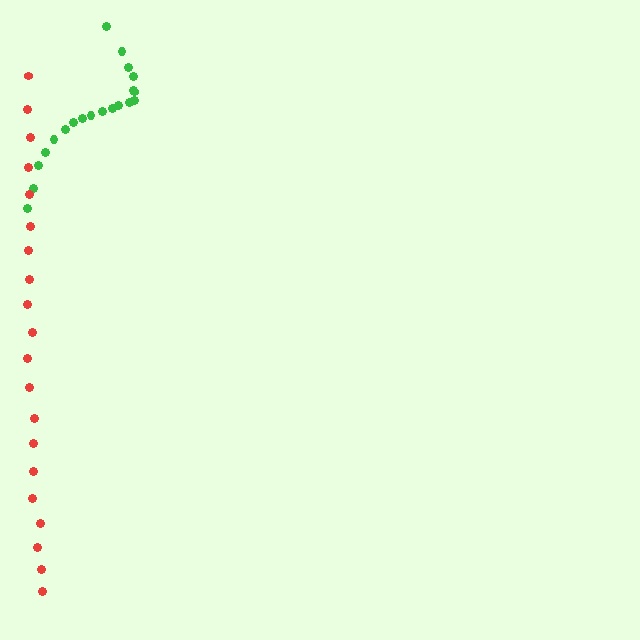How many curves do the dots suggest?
There are 2 distinct paths.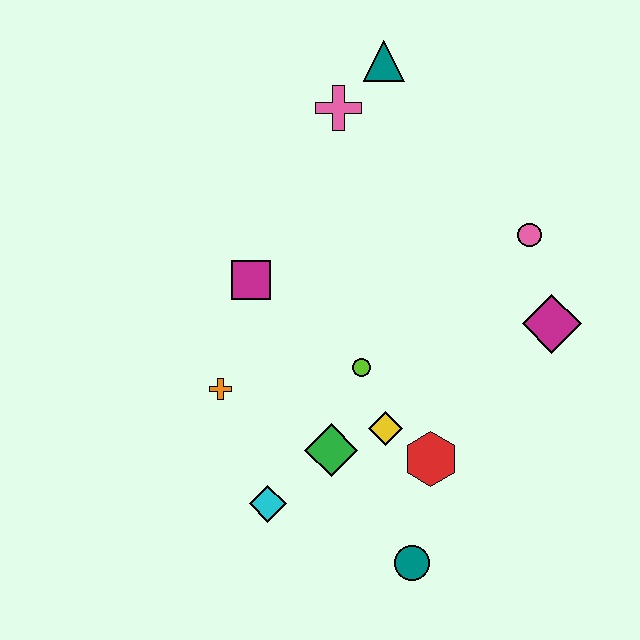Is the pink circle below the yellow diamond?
No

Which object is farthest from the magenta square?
The teal circle is farthest from the magenta square.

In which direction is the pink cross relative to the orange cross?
The pink cross is above the orange cross.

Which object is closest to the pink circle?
The magenta diamond is closest to the pink circle.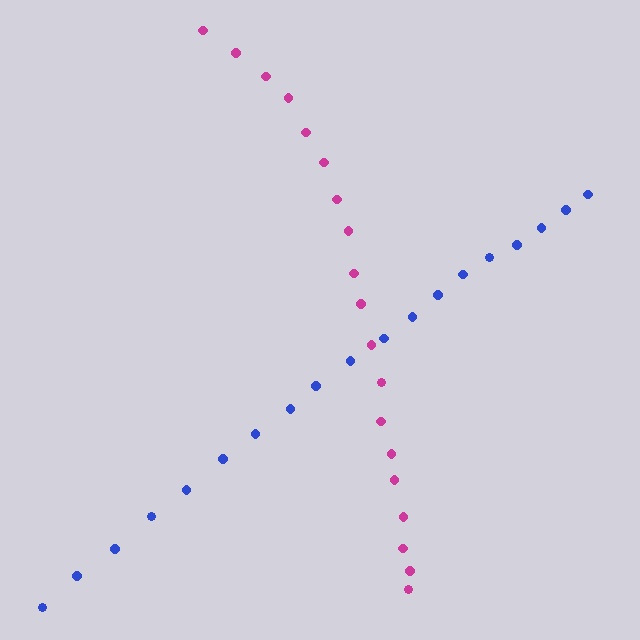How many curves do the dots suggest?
There are 2 distinct paths.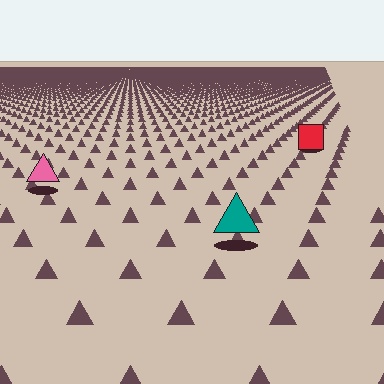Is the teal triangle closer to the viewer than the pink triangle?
Yes. The teal triangle is closer — you can tell from the texture gradient: the ground texture is coarser near it.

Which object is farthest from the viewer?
The red square is farthest from the viewer. It appears smaller and the ground texture around it is denser.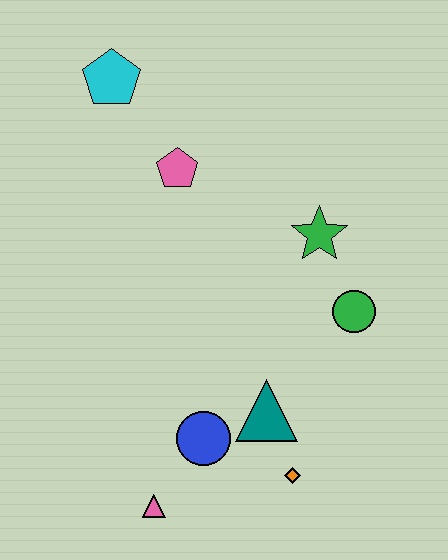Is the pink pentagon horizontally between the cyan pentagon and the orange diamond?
Yes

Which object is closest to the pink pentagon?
The cyan pentagon is closest to the pink pentagon.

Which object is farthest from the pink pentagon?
The pink triangle is farthest from the pink pentagon.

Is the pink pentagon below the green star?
No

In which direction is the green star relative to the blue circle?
The green star is above the blue circle.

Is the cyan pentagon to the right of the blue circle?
No